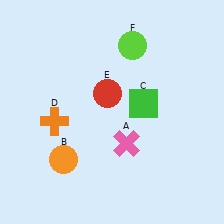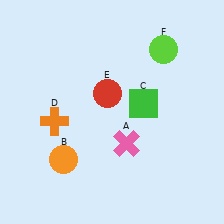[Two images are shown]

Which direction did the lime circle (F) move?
The lime circle (F) moved right.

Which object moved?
The lime circle (F) moved right.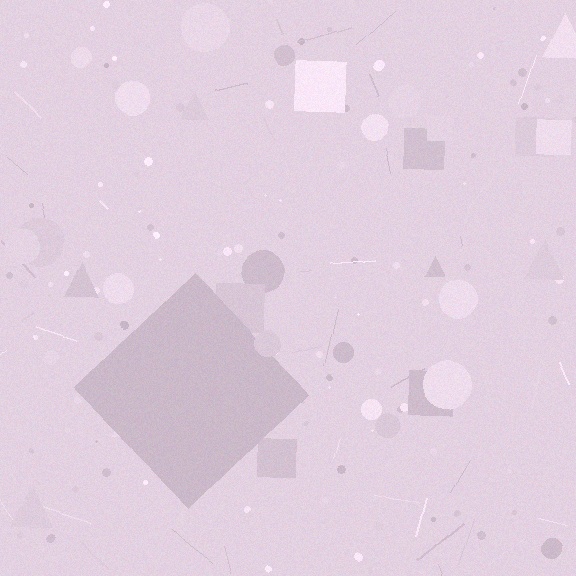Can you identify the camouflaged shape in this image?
The camouflaged shape is a diamond.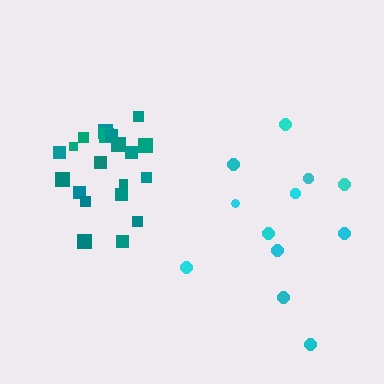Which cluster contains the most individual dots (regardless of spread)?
Teal (20).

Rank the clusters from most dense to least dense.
teal, cyan.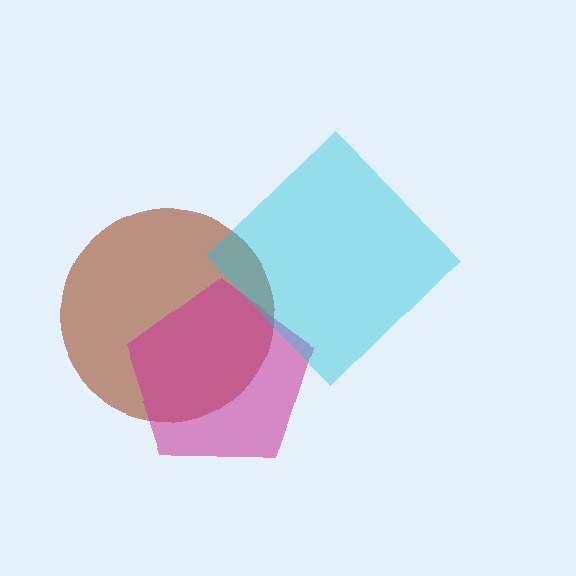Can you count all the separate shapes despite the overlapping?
Yes, there are 3 separate shapes.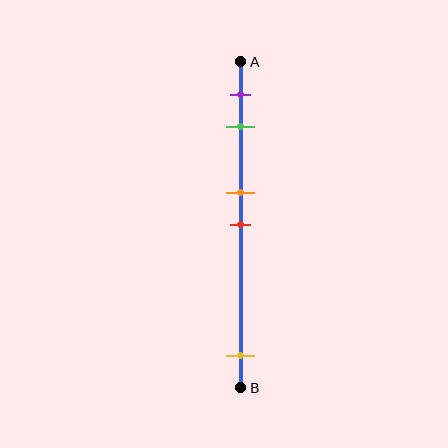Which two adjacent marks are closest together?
The orange and red marks are the closest adjacent pair.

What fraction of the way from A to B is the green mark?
The green mark is approximately 20% (0.2) of the way from A to B.